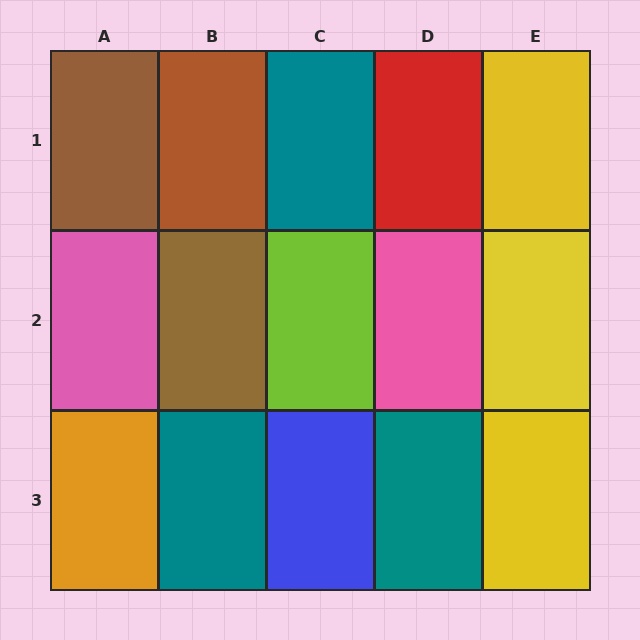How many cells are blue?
1 cell is blue.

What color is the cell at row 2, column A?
Pink.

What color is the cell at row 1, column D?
Red.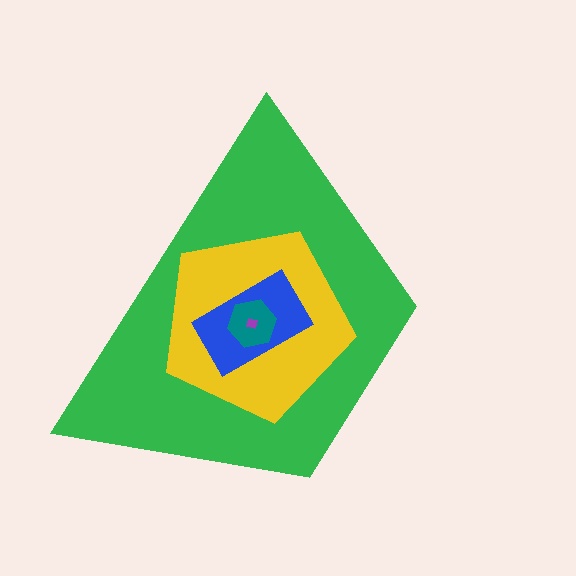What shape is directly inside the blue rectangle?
The teal hexagon.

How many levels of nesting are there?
5.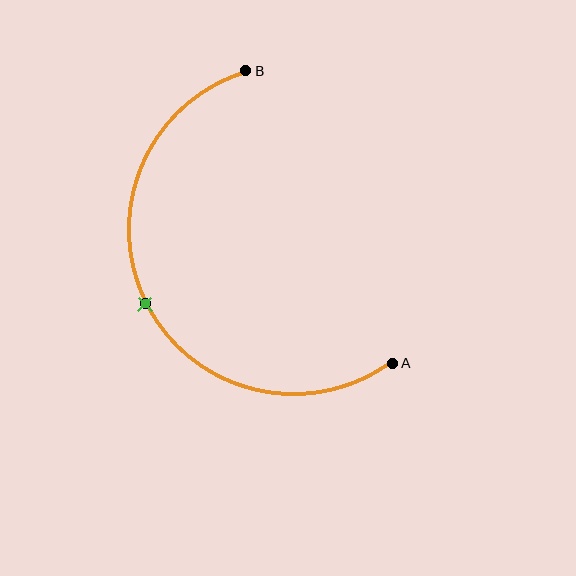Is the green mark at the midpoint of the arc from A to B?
Yes. The green mark lies on the arc at equal arc-length from both A and B — it is the arc midpoint.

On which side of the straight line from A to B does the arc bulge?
The arc bulges to the left of the straight line connecting A and B.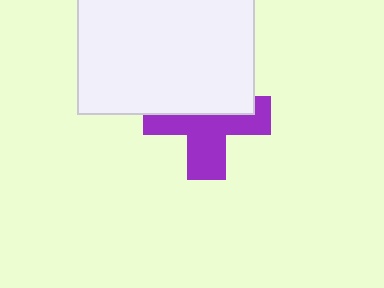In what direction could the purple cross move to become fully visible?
The purple cross could move down. That would shift it out from behind the white rectangle entirely.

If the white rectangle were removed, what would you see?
You would see the complete purple cross.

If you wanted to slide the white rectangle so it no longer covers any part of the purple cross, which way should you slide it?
Slide it up — that is the most direct way to separate the two shapes.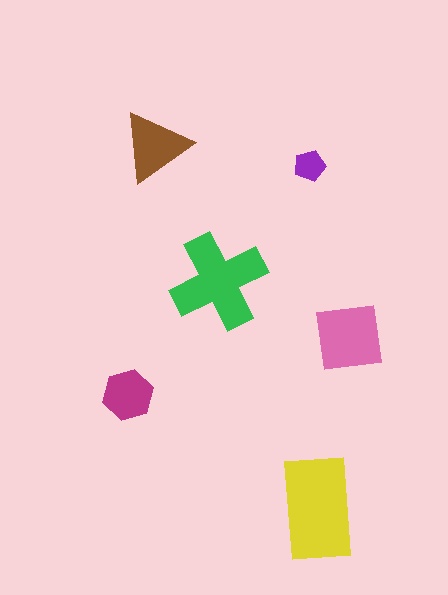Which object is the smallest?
The purple pentagon.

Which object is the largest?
The yellow rectangle.